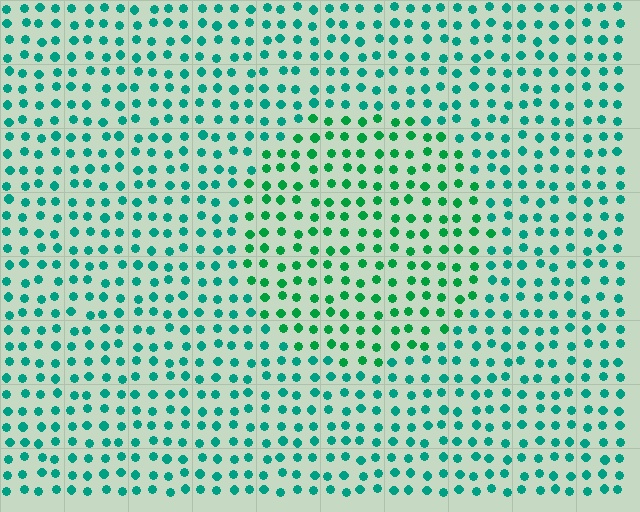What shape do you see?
I see a circle.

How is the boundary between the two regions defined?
The boundary is defined purely by a slight shift in hue (about 27 degrees). Spacing, size, and orientation are identical on both sides.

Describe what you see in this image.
The image is filled with small teal elements in a uniform arrangement. A circle-shaped region is visible where the elements are tinted to a slightly different hue, forming a subtle color boundary.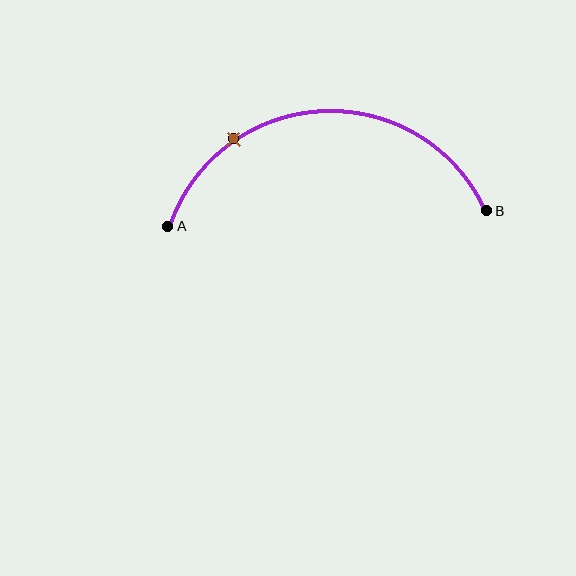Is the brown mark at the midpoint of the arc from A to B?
No. The brown mark lies on the arc but is closer to endpoint A. The arc midpoint would be at the point on the curve equidistant along the arc from both A and B.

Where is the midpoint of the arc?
The arc midpoint is the point on the curve farthest from the straight line joining A and B. It sits above that line.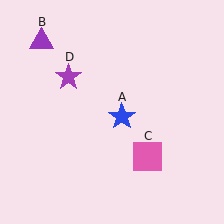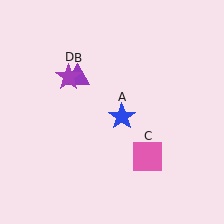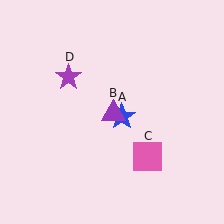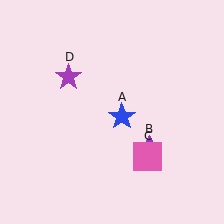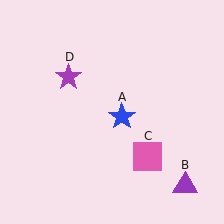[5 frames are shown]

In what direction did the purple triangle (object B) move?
The purple triangle (object B) moved down and to the right.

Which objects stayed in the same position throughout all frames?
Blue star (object A) and pink square (object C) and purple star (object D) remained stationary.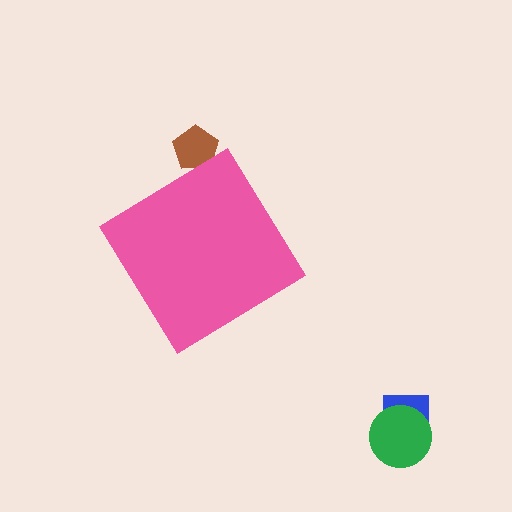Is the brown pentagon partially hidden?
Yes, the brown pentagon is partially hidden behind the pink diamond.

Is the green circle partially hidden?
No, the green circle is fully visible.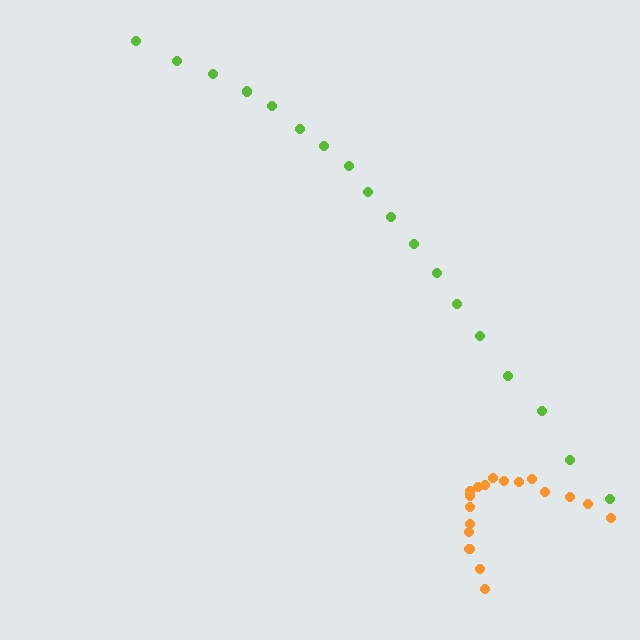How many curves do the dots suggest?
There are 2 distinct paths.